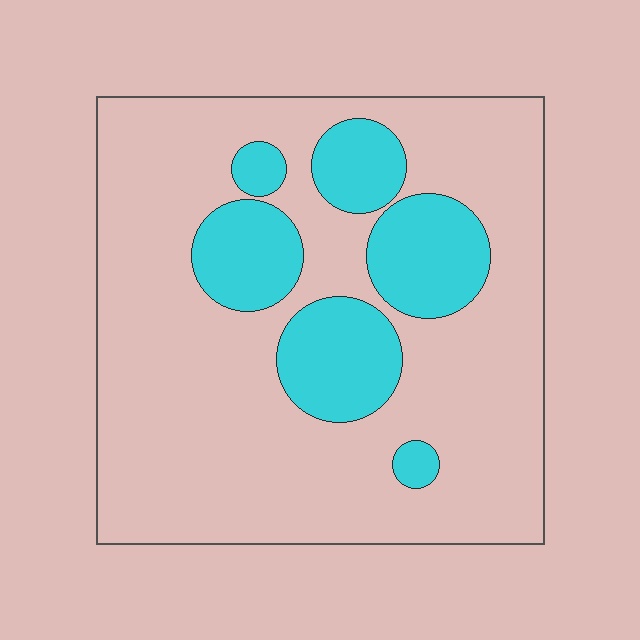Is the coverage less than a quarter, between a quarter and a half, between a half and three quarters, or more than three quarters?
Less than a quarter.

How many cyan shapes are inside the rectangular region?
6.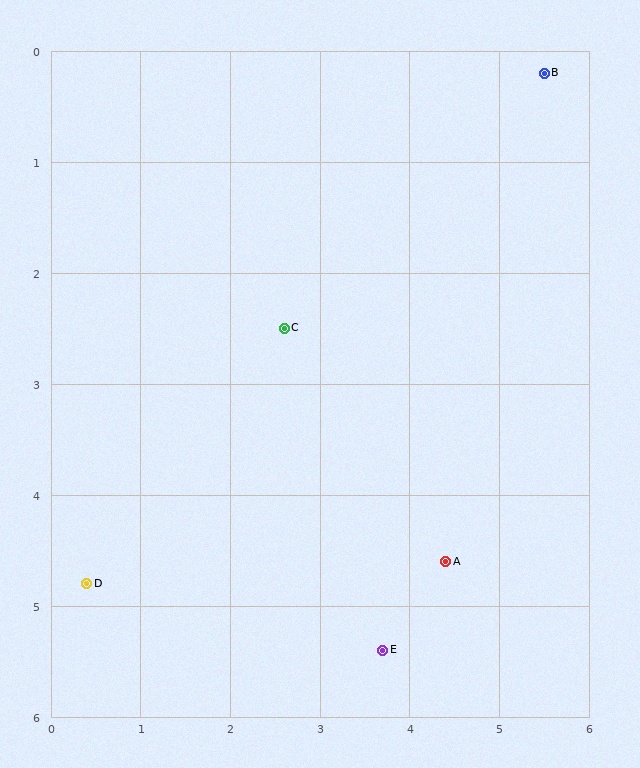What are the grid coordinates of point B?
Point B is at approximately (5.5, 0.2).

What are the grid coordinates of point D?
Point D is at approximately (0.4, 4.8).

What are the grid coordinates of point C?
Point C is at approximately (2.6, 2.5).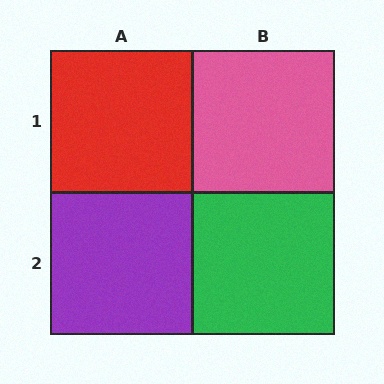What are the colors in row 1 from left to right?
Red, pink.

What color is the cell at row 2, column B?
Green.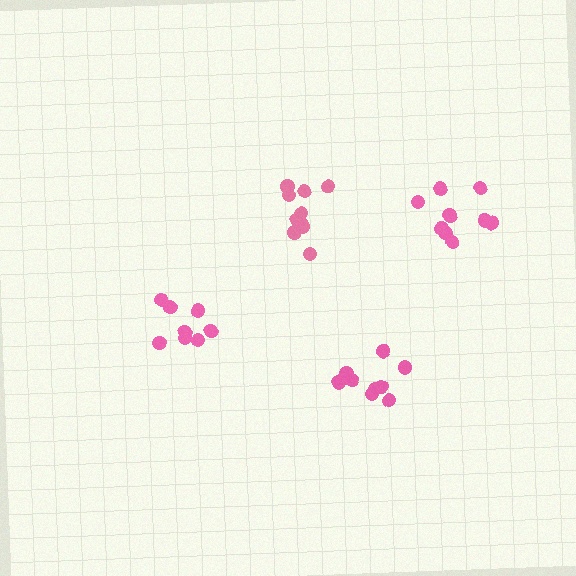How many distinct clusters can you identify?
There are 4 distinct clusters.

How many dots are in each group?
Group 1: 8 dots, Group 2: 11 dots, Group 3: 9 dots, Group 4: 10 dots (38 total).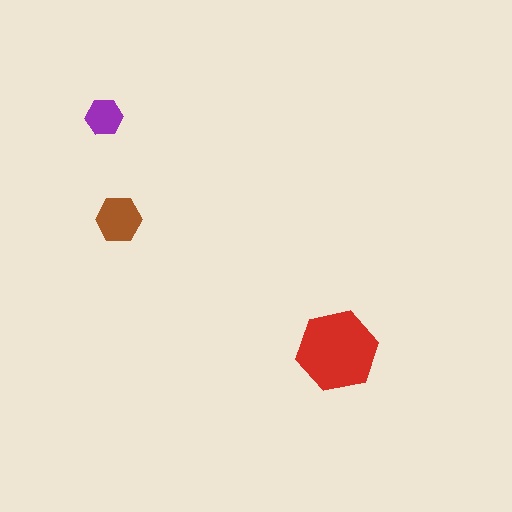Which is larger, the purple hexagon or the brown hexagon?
The brown one.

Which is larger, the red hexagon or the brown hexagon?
The red one.